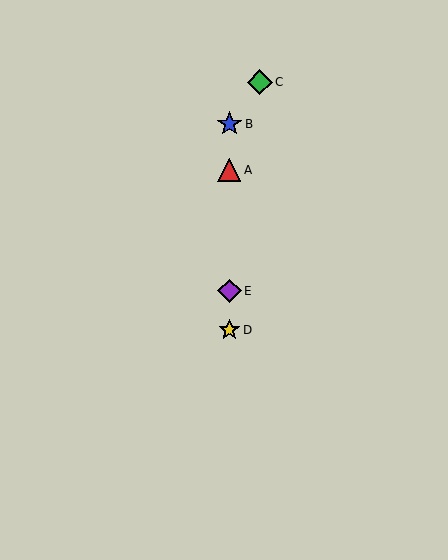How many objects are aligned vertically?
4 objects (A, B, D, E) are aligned vertically.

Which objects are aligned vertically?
Objects A, B, D, E are aligned vertically.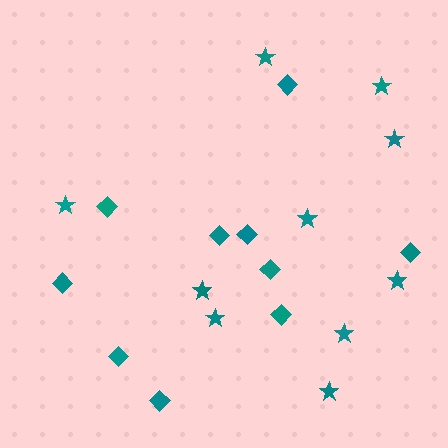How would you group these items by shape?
There are 2 groups: one group of stars (10) and one group of diamonds (10).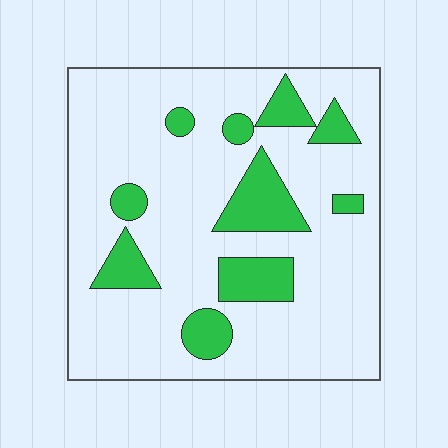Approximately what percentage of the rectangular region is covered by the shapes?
Approximately 20%.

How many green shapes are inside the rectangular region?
10.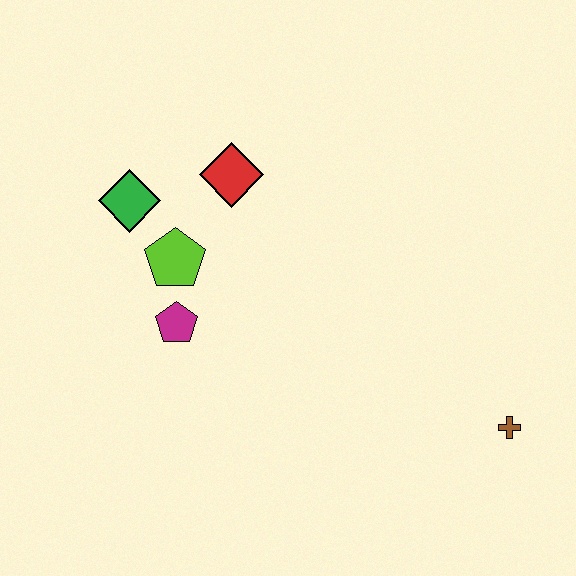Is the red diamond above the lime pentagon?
Yes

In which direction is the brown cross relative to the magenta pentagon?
The brown cross is to the right of the magenta pentagon.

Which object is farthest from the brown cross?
The green diamond is farthest from the brown cross.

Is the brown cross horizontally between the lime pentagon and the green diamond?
No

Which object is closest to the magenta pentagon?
The lime pentagon is closest to the magenta pentagon.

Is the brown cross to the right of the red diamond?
Yes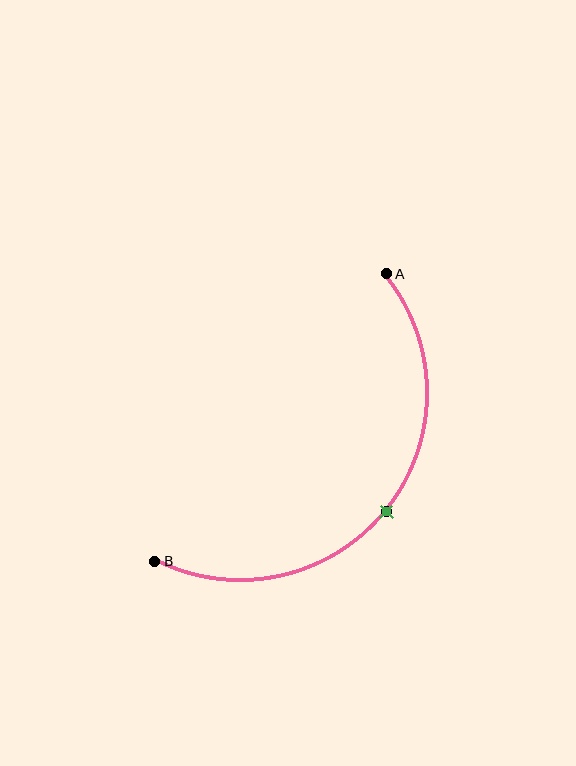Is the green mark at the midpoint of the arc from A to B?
Yes. The green mark lies on the arc at equal arc-length from both A and B — it is the arc midpoint.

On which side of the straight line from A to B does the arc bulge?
The arc bulges below and to the right of the straight line connecting A and B.